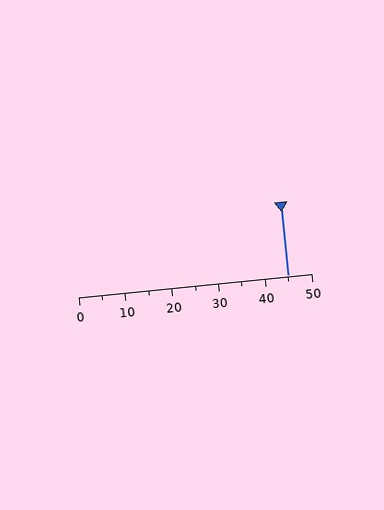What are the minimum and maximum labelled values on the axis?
The axis runs from 0 to 50.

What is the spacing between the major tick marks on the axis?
The major ticks are spaced 10 apart.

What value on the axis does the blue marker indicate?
The marker indicates approximately 45.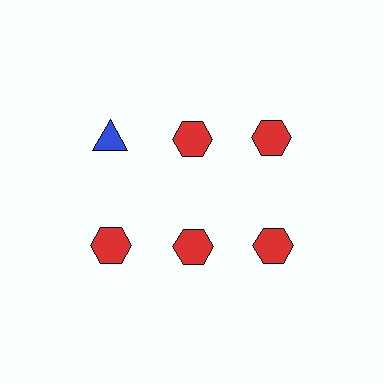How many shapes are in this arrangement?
There are 6 shapes arranged in a grid pattern.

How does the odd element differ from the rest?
It differs in both color (blue instead of red) and shape (triangle instead of hexagon).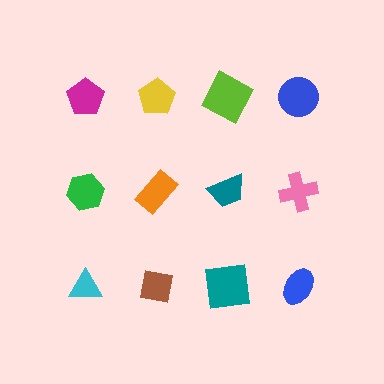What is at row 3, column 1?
A cyan triangle.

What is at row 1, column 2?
A yellow pentagon.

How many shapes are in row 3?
4 shapes.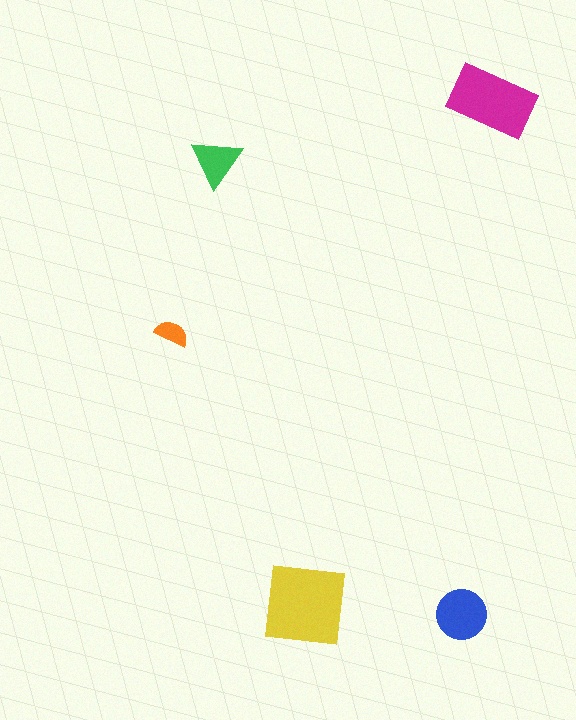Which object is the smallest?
The orange semicircle.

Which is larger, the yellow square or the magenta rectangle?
The yellow square.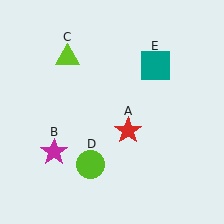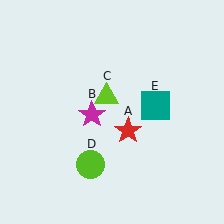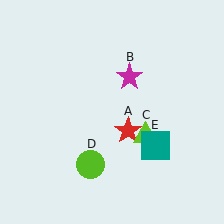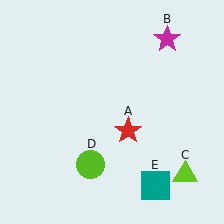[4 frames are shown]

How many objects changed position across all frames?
3 objects changed position: magenta star (object B), lime triangle (object C), teal square (object E).